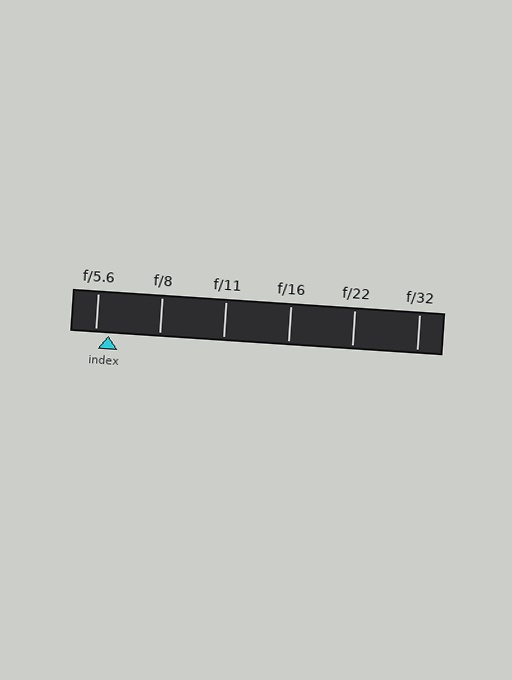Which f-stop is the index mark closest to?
The index mark is closest to f/5.6.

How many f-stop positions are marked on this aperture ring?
There are 6 f-stop positions marked.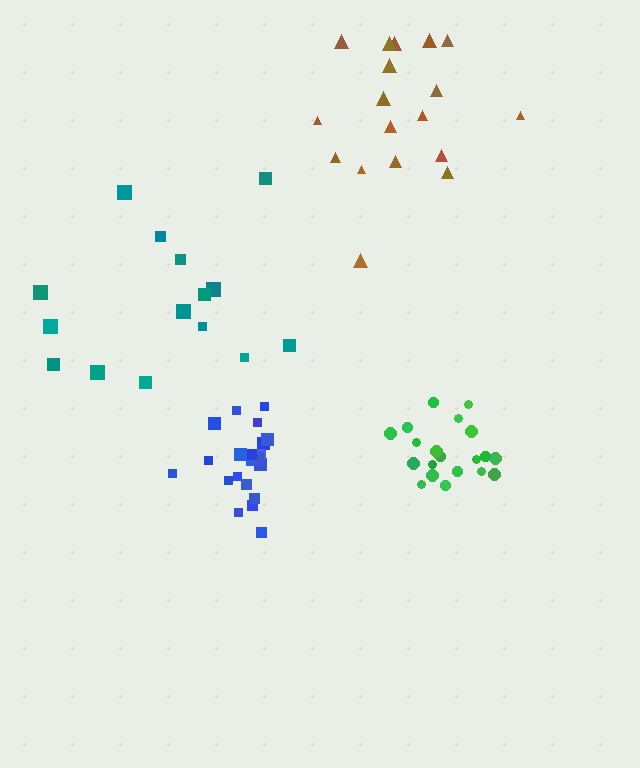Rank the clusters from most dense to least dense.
green, blue, teal, brown.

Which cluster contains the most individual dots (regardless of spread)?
Blue (21).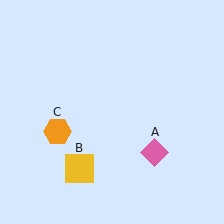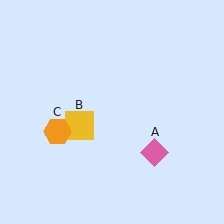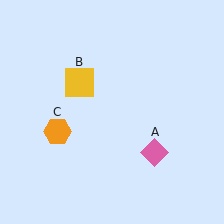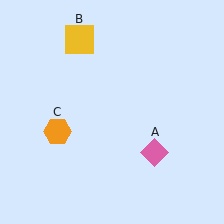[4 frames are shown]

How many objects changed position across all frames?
1 object changed position: yellow square (object B).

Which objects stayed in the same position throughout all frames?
Pink diamond (object A) and orange hexagon (object C) remained stationary.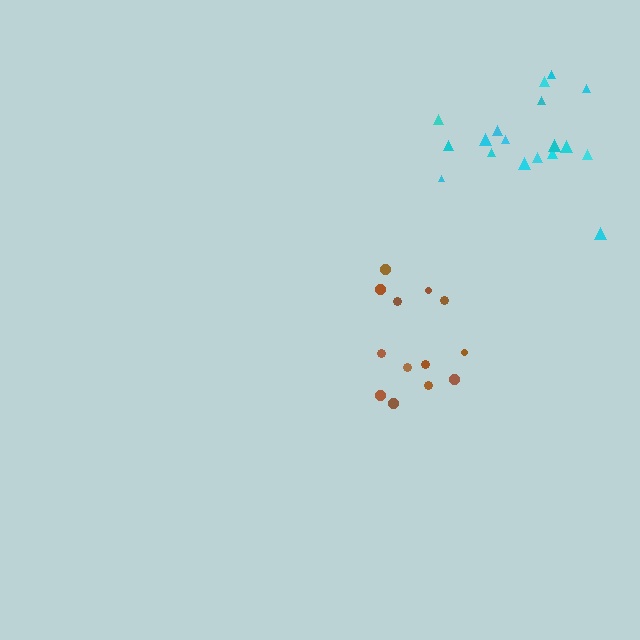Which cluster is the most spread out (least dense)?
Brown.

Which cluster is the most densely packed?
Cyan.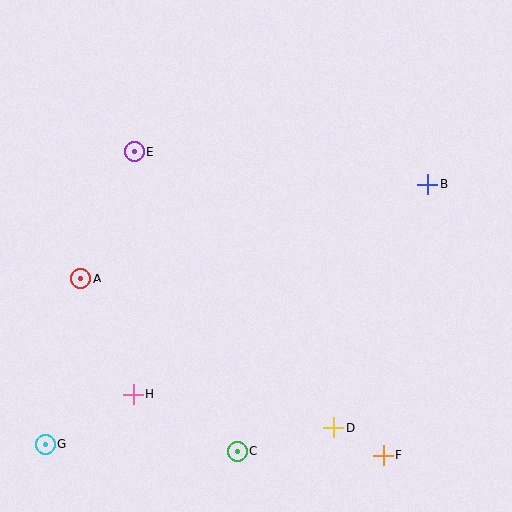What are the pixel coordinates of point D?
Point D is at (334, 428).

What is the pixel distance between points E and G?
The distance between E and G is 306 pixels.